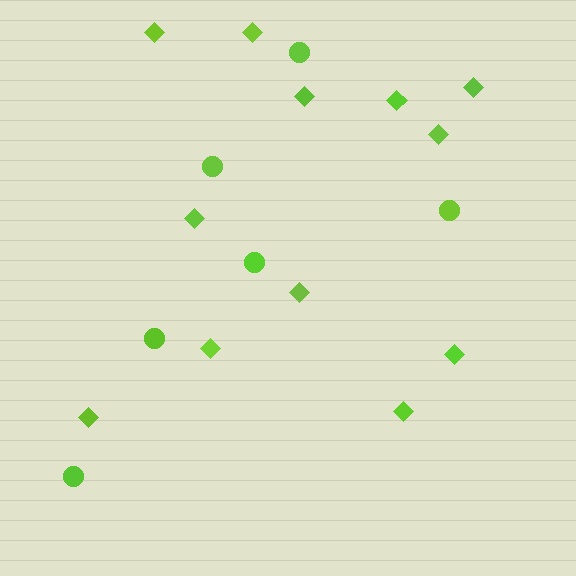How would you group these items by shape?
There are 2 groups: one group of circles (6) and one group of diamonds (12).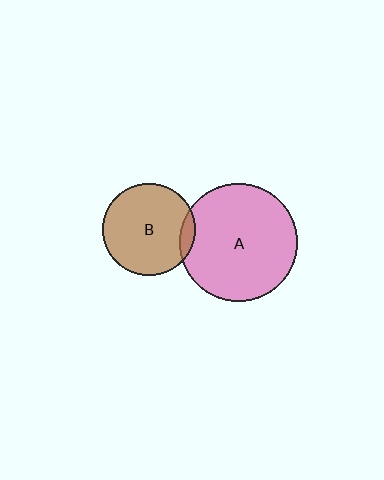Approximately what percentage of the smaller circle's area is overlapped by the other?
Approximately 10%.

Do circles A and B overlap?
Yes.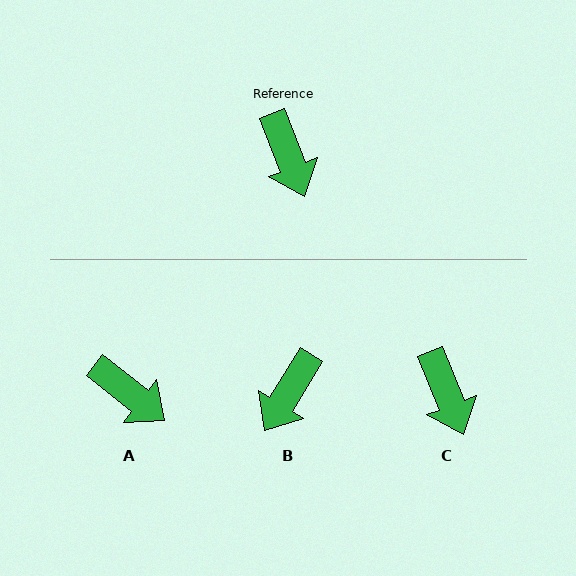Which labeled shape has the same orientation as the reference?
C.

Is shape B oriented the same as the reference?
No, it is off by about 53 degrees.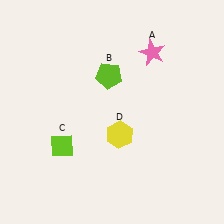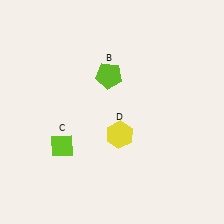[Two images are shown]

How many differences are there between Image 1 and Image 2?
There is 1 difference between the two images.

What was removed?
The pink star (A) was removed in Image 2.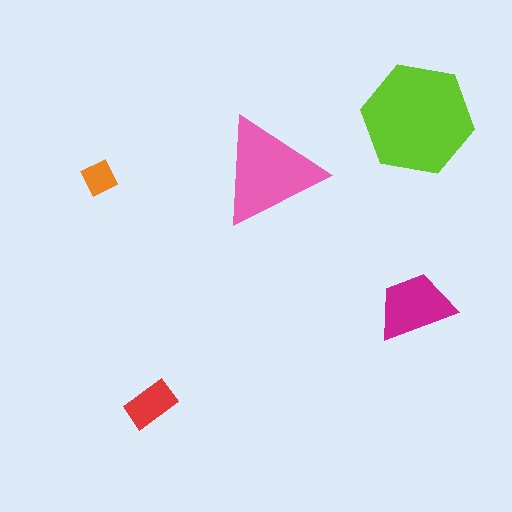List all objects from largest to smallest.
The lime hexagon, the pink triangle, the magenta trapezoid, the red rectangle, the orange square.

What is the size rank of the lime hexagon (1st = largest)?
1st.